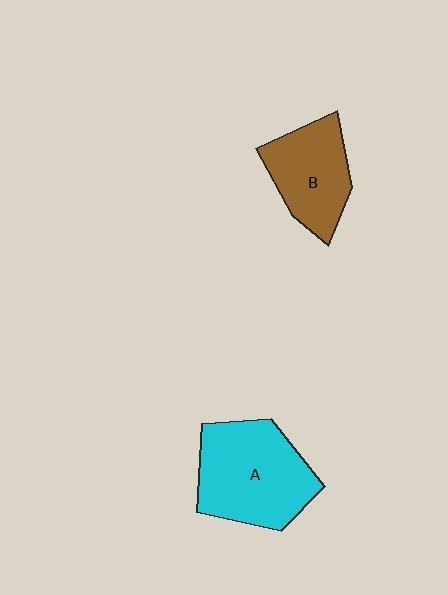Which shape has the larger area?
Shape A (cyan).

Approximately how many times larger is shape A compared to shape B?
Approximately 1.4 times.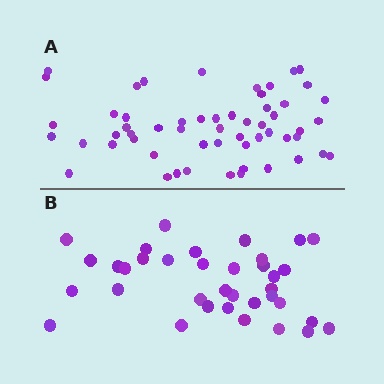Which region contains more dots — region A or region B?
Region A (the top region) has more dots.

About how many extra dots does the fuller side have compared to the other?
Region A has approximately 20 more dots than region B.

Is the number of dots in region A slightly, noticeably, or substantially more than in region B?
Region A has substantially more. The ratio is roughly 1.6 to 1.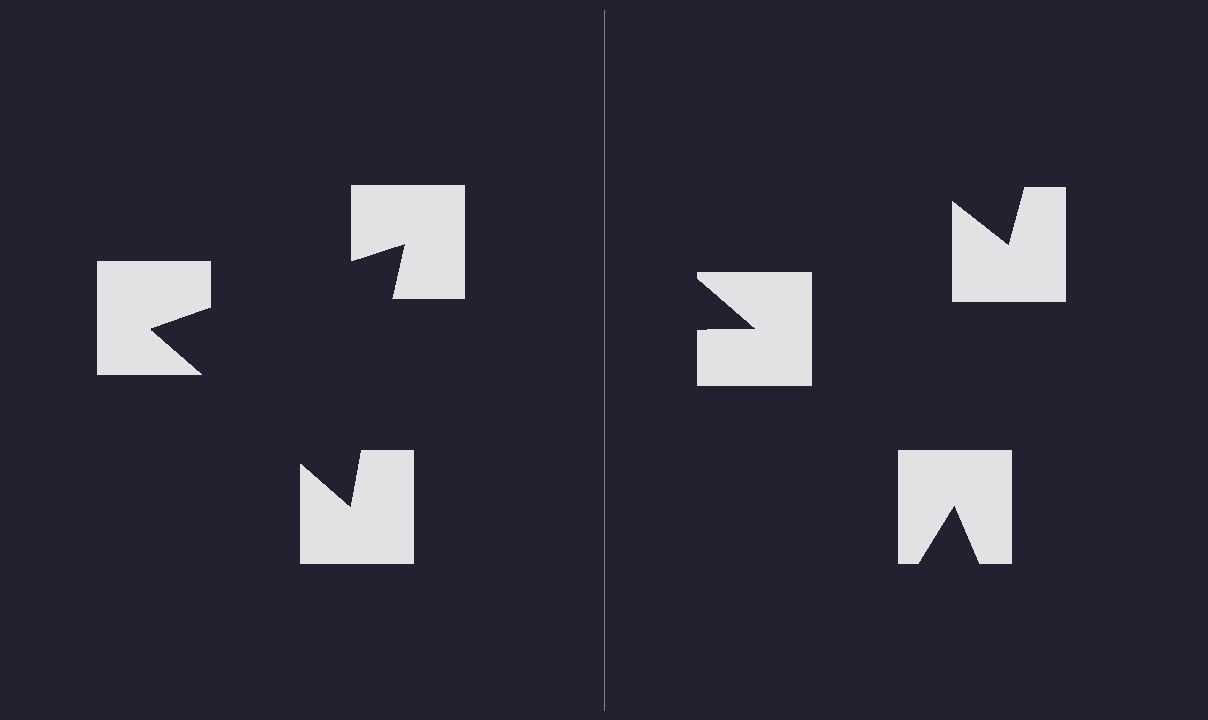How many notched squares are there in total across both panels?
6 — 3 on each side.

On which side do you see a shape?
An illusory triangle appears on the left side. On the right side the wedge cuts are rotated, so no coherent shape forms.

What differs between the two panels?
The notched squares are positioned identically on both sides; only the wedge orientations differ. On the left they align to a triangle; on the right they are misaligned.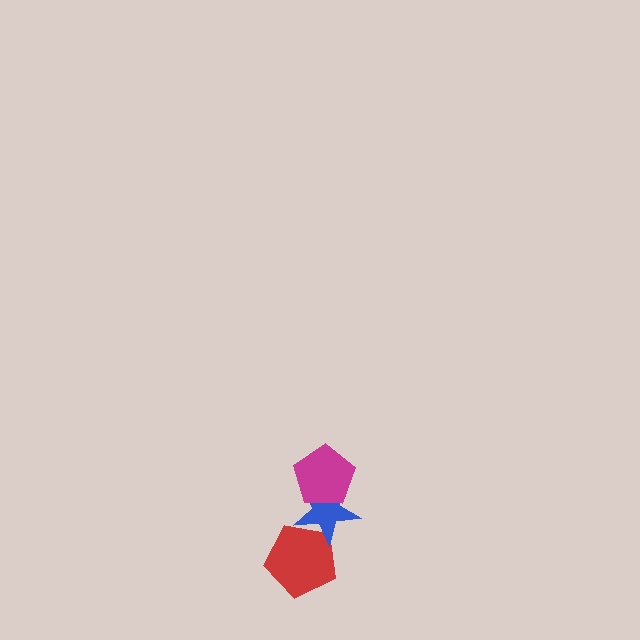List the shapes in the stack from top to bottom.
From top to bottom: the magenta pentagon, the blue star, the red pentagon.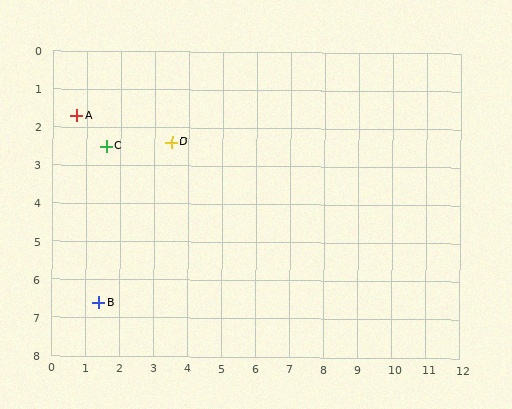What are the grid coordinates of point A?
Point A is at approximately (0.7, 1.7).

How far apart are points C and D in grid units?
Points C and D are about 1.9 grid units apart.